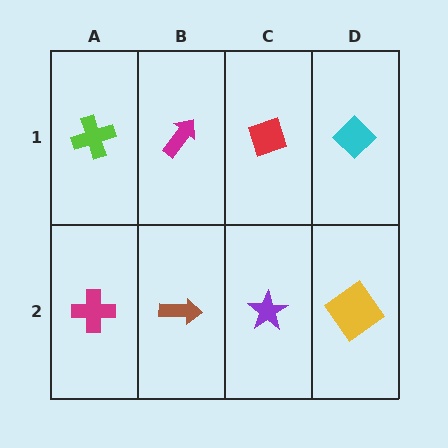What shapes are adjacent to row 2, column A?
A lime cross (row 1, column A), a brown arrow (row 2, column B).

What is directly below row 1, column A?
A magenta cross.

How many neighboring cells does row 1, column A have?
2.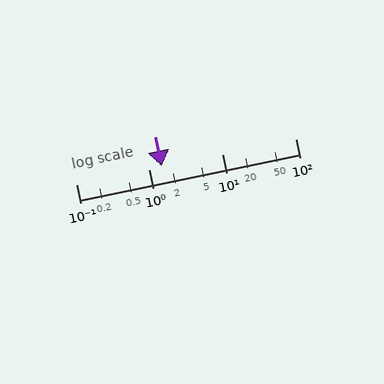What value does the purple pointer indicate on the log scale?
The pointer indicates approximately 1.5.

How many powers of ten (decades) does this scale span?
The scale spans 3 decades, from 0.1 to 100.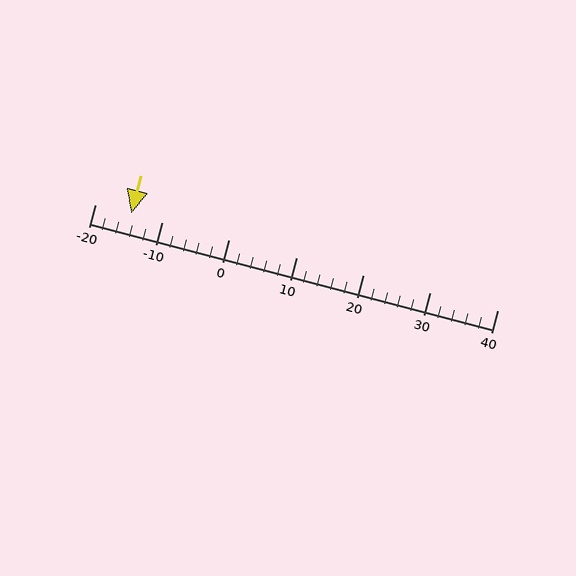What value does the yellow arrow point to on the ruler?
The yellow arrow points to approximately -15.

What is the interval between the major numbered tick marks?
The major tick marks are spaced 10 units apart.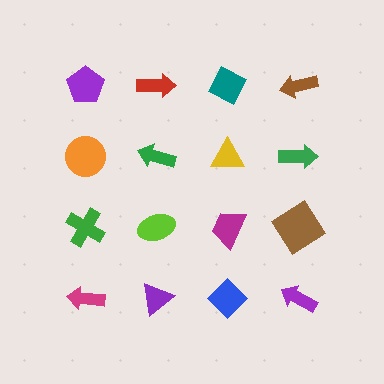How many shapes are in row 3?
4 shapes.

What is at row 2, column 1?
An orange circle.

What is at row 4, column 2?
A purple triangle.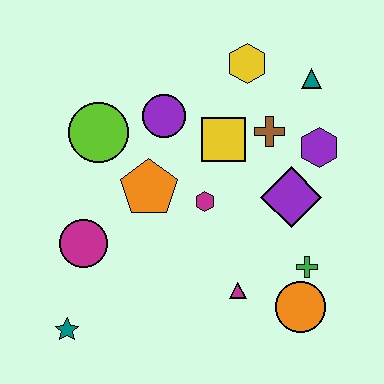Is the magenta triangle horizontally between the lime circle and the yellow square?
No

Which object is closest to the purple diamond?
The purple hexagon is closest to the purple diamond.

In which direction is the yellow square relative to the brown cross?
The yellow square is to the left of the brown cross.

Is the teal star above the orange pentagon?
No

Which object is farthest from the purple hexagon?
The teal star is farthest from the purple hexagon.